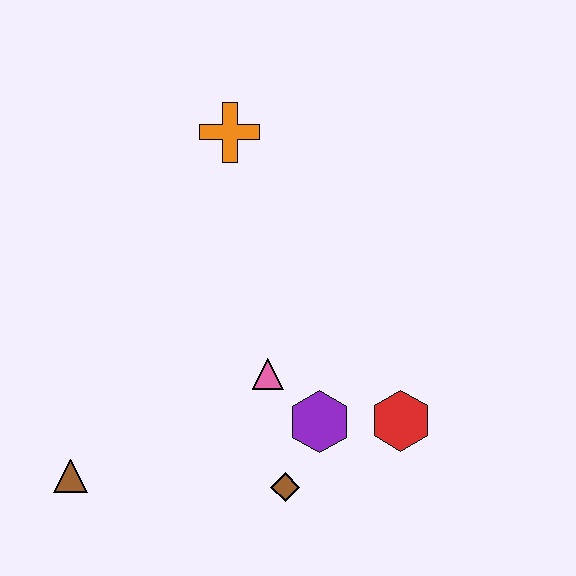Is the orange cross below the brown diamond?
No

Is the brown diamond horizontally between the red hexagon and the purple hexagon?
No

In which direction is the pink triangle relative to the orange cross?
The pink triangle is below the orange cross.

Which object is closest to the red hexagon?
The purple hexagon is closest to the red hexagon.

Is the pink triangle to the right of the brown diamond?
No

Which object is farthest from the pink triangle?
The orange cross is farthest from the pink triangle.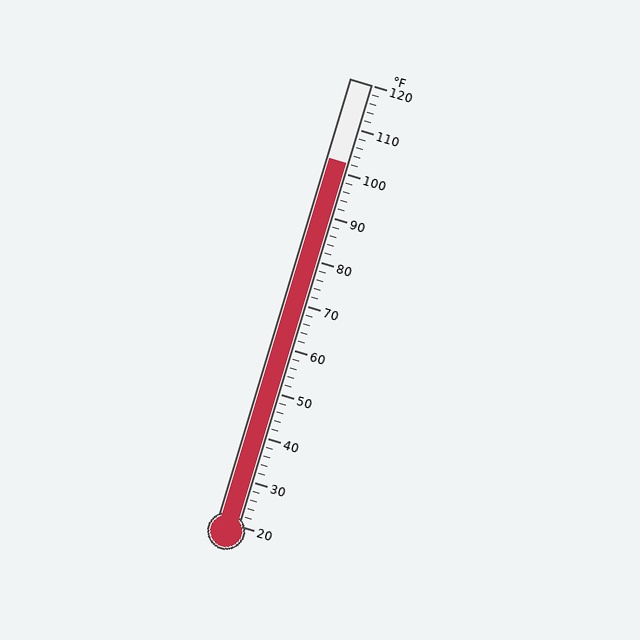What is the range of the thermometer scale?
The thermometer scale ranges from 20°F to 120°F.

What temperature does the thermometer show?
The thermometer shows approximately 102°F.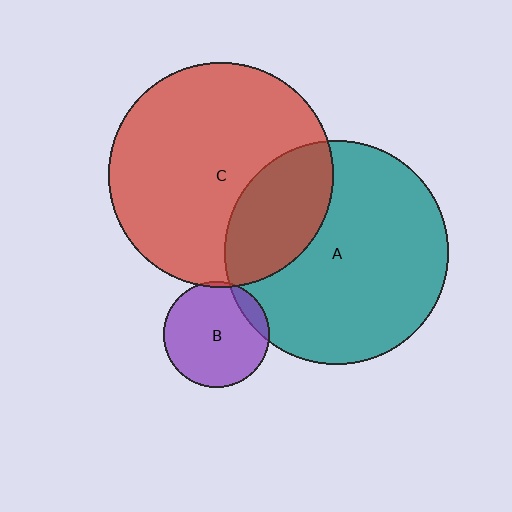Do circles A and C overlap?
Yes.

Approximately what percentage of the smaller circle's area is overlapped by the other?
Approximately 25%.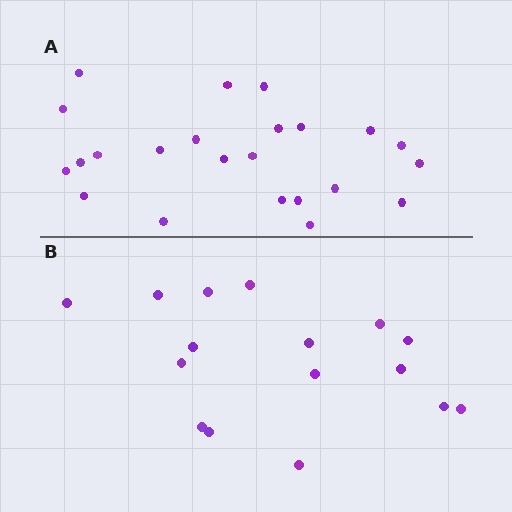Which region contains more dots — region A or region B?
Region A (the top region) has more dots.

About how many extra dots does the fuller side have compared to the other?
Region A has roughly 8 or so more dots than region B.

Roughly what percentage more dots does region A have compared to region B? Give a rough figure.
About 45% more.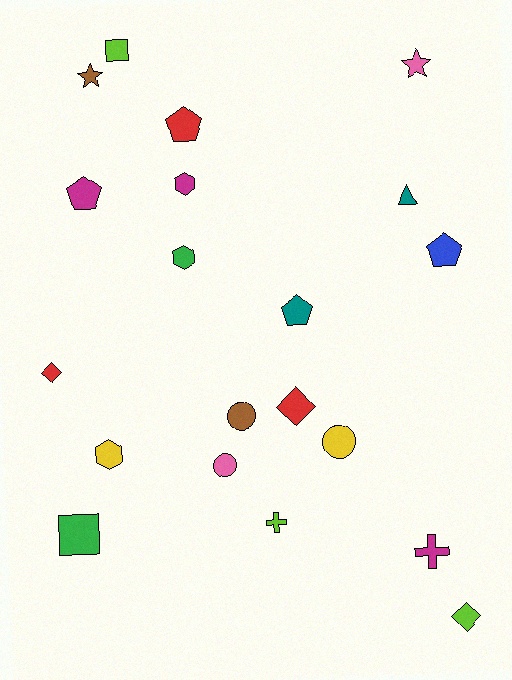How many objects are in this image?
There are 20 objects.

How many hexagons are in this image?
There are 3 hexagons.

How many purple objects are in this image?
There are no purple objects.